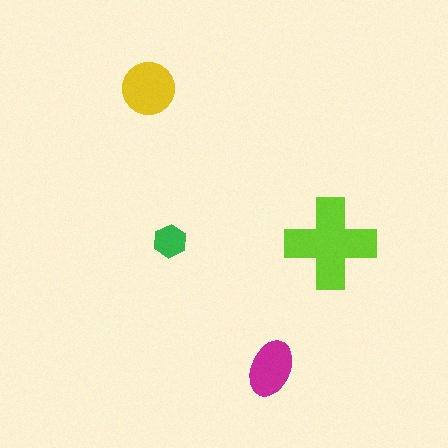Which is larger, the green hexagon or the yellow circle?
The yellow circle.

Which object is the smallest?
The green hexagon.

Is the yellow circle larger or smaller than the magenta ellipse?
Larger.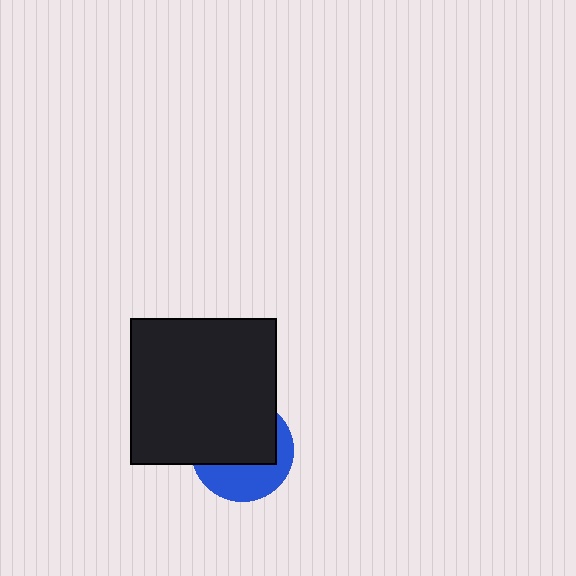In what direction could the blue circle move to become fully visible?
The blue circle could move down. That would shift it out from behind the black square entirely.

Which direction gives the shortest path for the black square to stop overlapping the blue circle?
Moving up gives the shortest separation.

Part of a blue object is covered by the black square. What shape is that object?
It is a circle.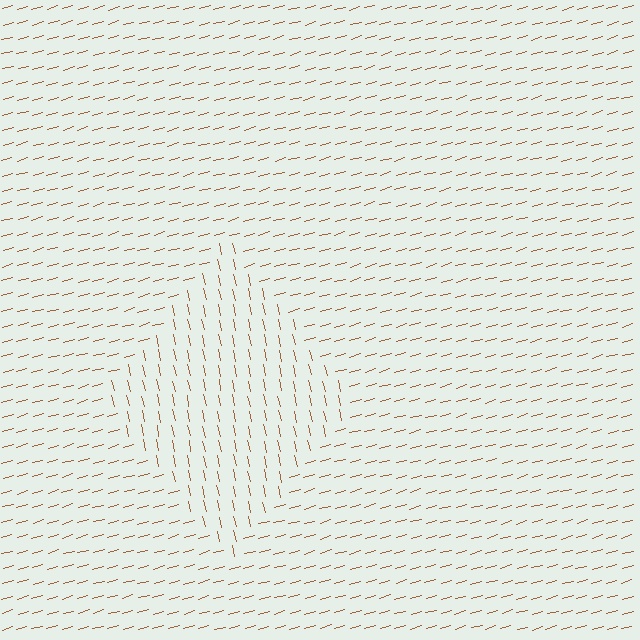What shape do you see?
I see a diamond.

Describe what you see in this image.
The image is filled with small brown line segments. A diamond region in the image has lines oriented differently from the surrounding lines, creating a visible texture boundary.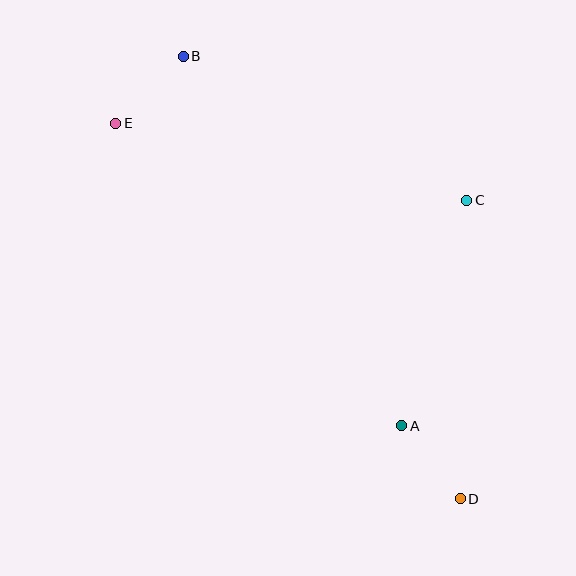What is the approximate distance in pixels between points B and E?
The distance between B and E is approximately 95 pixels.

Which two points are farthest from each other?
Points B and D are farthest from each other.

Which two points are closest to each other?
Points A and D are closest to each other.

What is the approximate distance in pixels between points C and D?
The distance between C and D is approximately 299 pixels.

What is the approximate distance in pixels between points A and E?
The distance between A and E is approximately 416 pixels.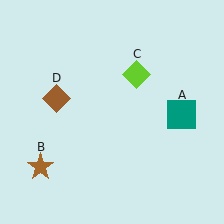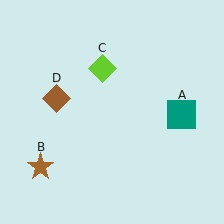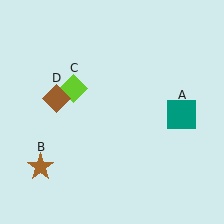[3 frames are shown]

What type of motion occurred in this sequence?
The lime diamond (object C) rotated counterclockwise around the center of the scene.